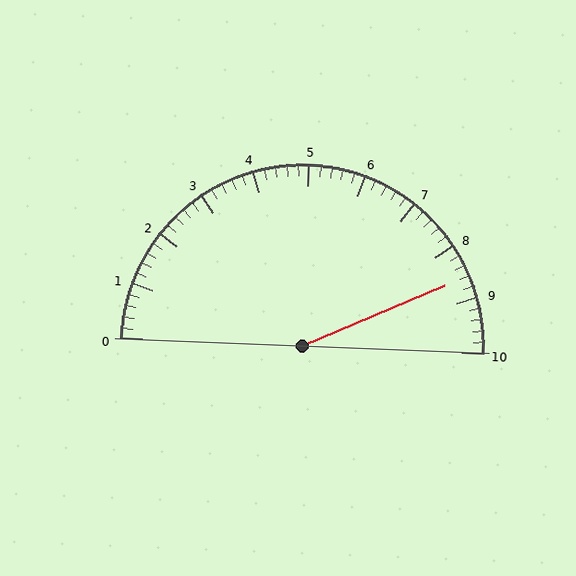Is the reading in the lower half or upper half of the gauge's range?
The reading is in the upper half of the range (0 to 10).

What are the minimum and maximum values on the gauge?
The gauge ranges from 0 to 10.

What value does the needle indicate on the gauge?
The needle indicates approximately 8.6.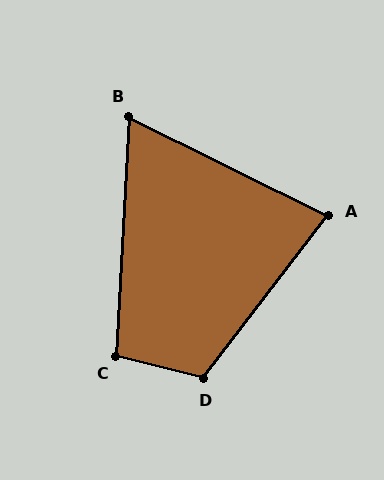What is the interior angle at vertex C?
Approximately 101 degrees (obtuse).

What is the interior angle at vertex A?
Approximately 79 degrees (acute).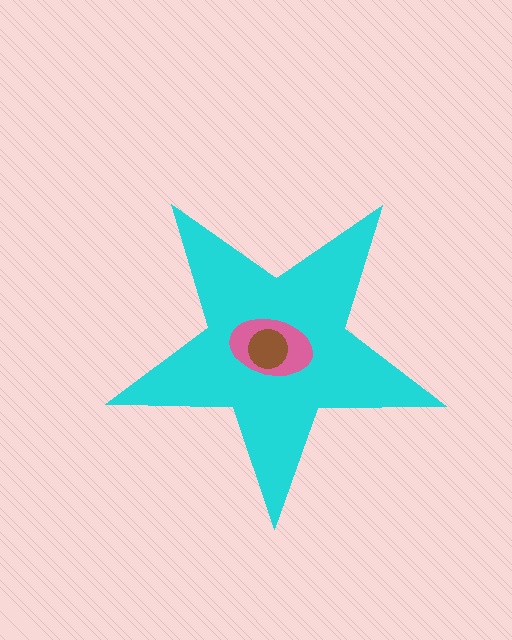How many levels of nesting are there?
3.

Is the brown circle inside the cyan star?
Yes.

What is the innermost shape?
The brown circle.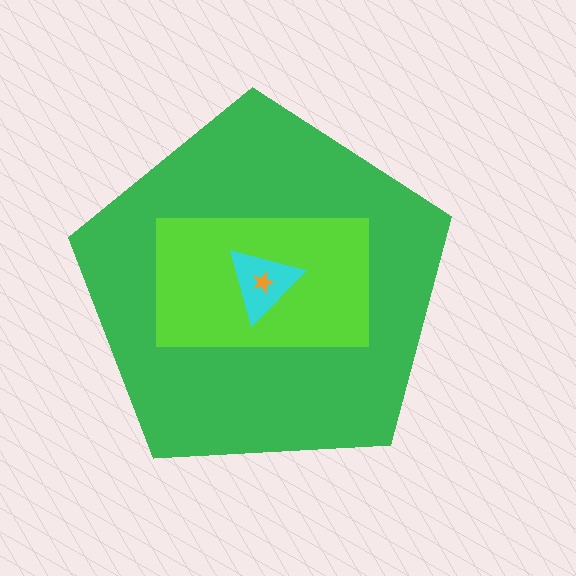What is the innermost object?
The orange star.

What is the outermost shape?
The green pentagon.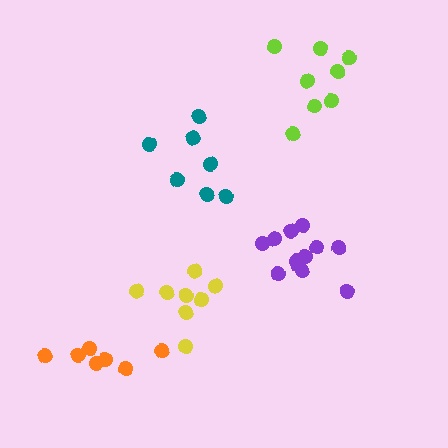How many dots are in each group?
Group 1: 7 dots, Group 2: 8 dots, Group 3: 7 dots, Group 4: 12 dots, Group 5: 8 dots (42 total).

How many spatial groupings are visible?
There are 5 spatial groupings.